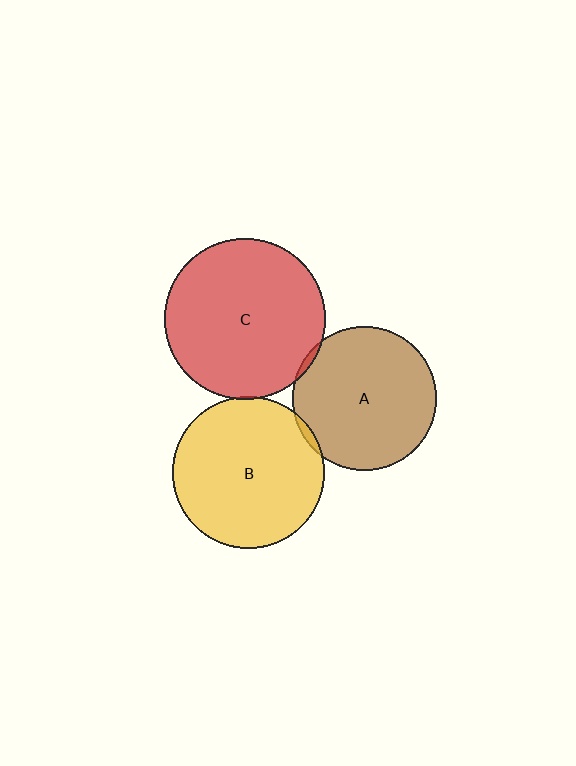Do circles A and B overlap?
Yes.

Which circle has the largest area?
Circle C (red).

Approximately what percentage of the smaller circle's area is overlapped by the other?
Approximately 5%.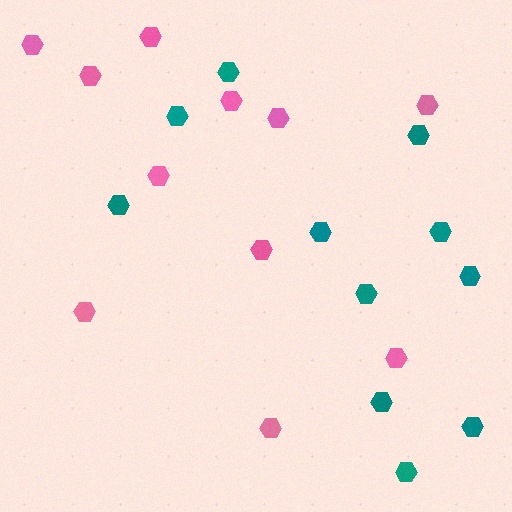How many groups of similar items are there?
There are 2 groups: one group of pink hexagons (11) and one group of teal hexagons (11).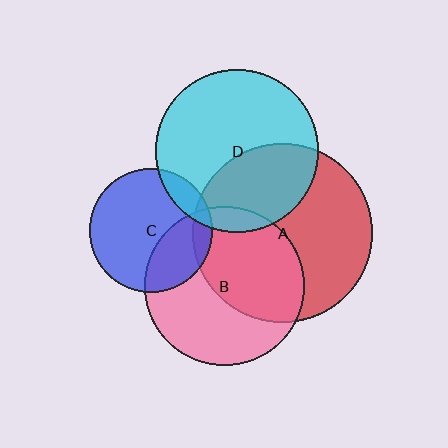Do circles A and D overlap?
Yes.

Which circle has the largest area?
Circle A (red).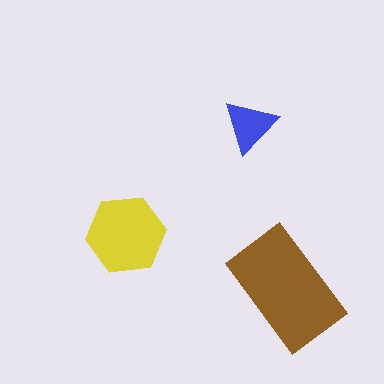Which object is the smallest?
The blue triangle.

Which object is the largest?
The brown rectangle.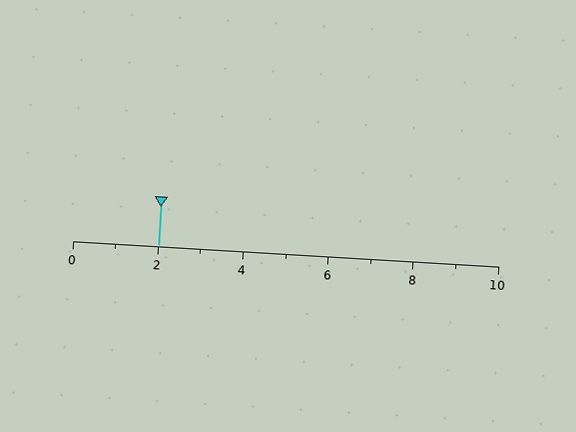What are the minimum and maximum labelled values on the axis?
The axis runs from 0 to 10.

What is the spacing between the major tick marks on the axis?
The major ticks are spaced 2 apart.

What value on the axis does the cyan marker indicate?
The marker indicates approximately 2.